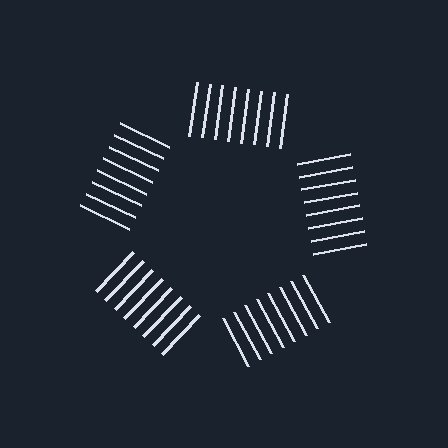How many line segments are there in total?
40 — 8 along each of the 5 edges.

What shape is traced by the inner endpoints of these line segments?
An illusory pentagon — the line segments terminate on its edges but no continuous stroke is drawn.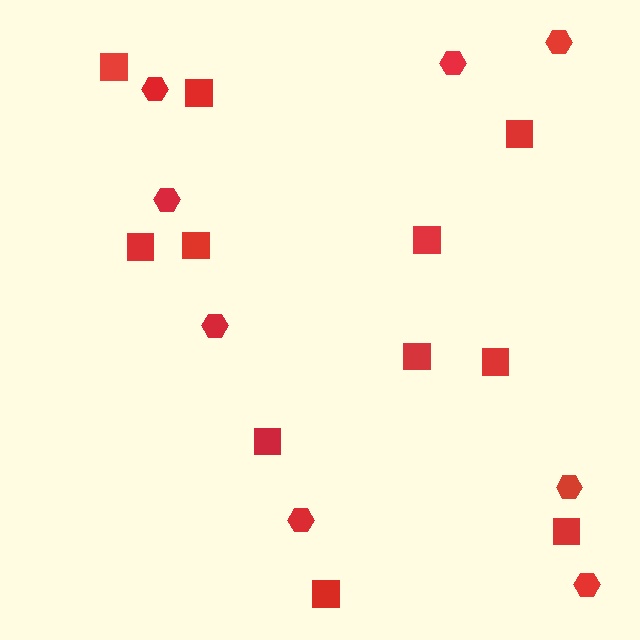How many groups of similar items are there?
There are 2 groups: one group of squares (11) and one group of hexagons (8).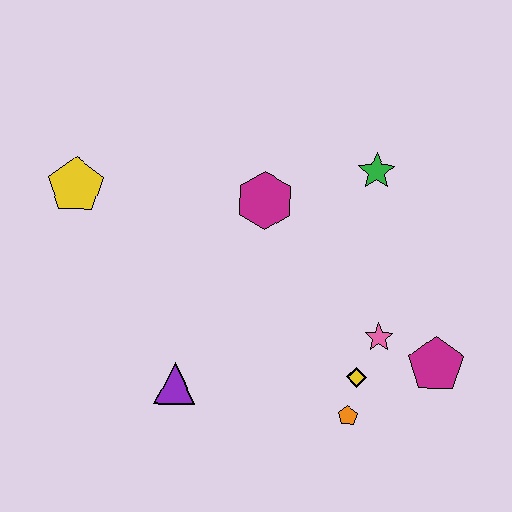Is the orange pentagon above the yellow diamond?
No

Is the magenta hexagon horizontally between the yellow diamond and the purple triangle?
Yes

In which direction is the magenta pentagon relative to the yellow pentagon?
The magenta pentagon is to the right of the yellow pentagon.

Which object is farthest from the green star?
The yellow pentagon is farthest from the green star.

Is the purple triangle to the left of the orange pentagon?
Yes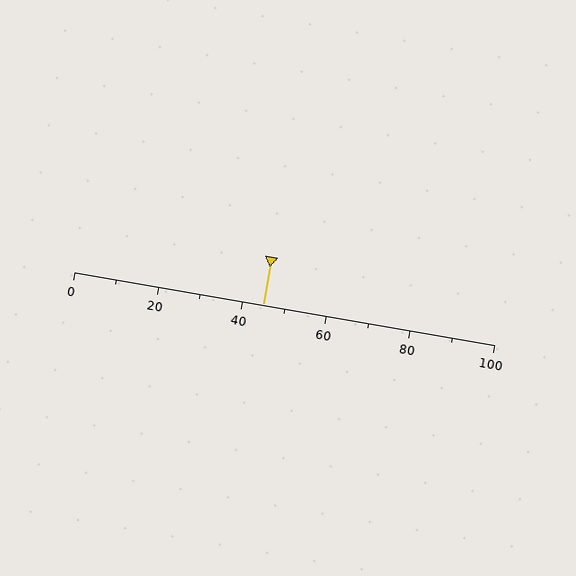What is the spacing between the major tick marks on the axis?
The major ticks are spaced 20 apart.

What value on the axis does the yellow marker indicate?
The marker indicates approximately 45.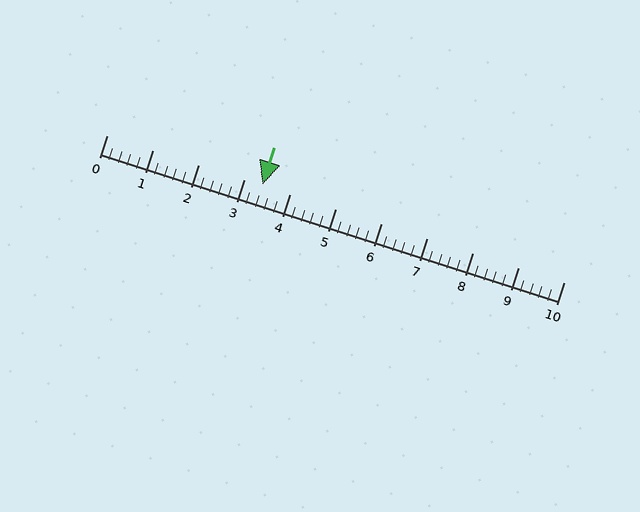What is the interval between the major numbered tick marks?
The major tick marks are spaced 1 units apart.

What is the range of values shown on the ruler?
The ruler shows values from 0 to 10.